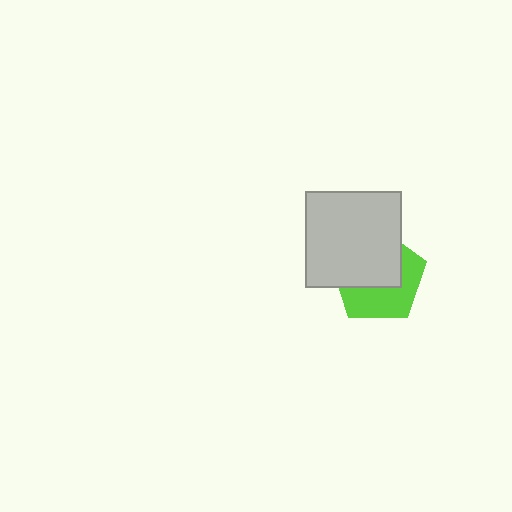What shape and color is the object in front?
The object in front is a light gray square.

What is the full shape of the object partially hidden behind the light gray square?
The partially hidden object is a lime pentagon.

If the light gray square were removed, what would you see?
You would see the complete lime pentagon.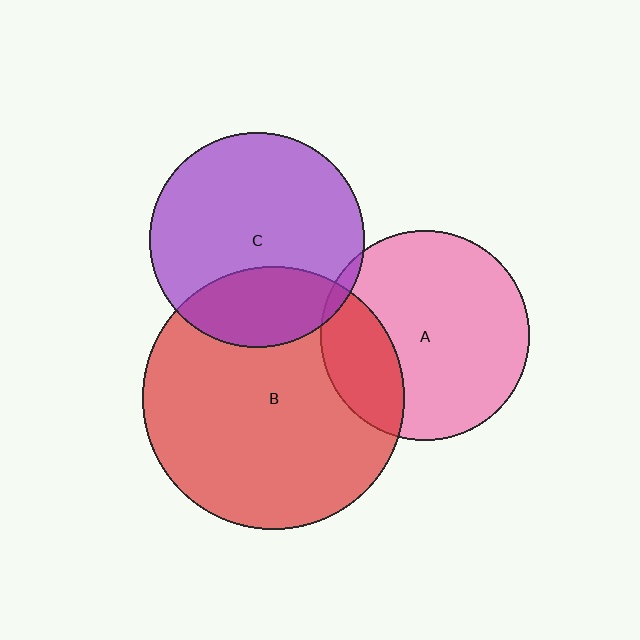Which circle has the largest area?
Circle B (red).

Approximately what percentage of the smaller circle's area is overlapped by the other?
Approximately 5%.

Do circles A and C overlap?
Yes.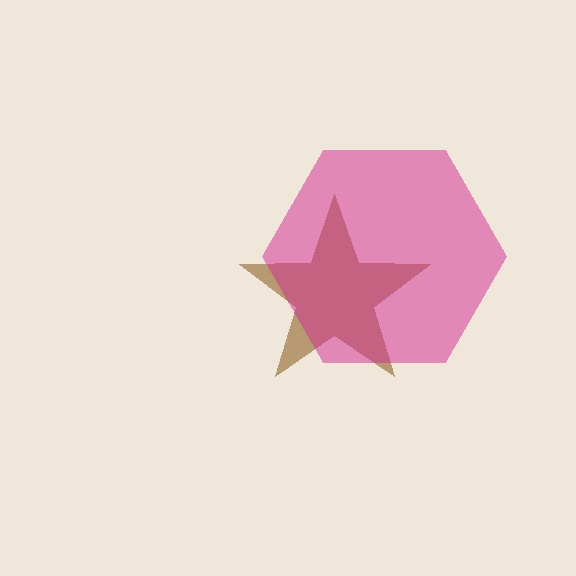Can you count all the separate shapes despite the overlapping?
Yes, there are 2 separate shapes.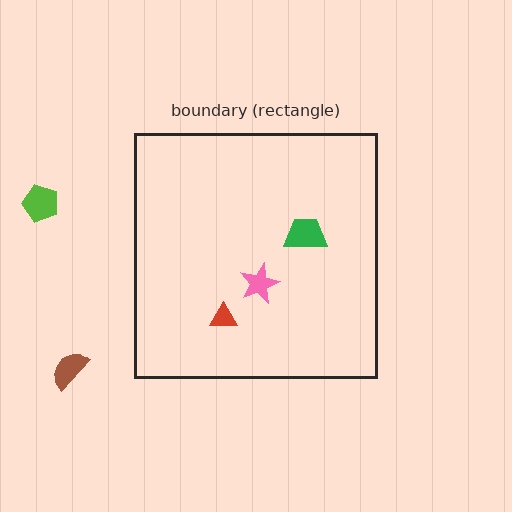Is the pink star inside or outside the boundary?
Inside.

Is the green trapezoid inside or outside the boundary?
Inside.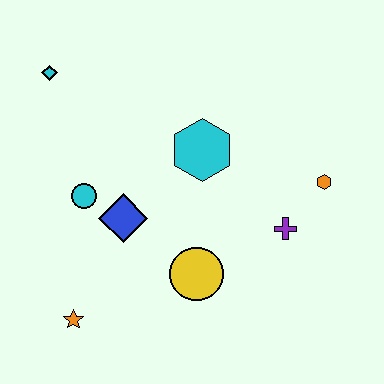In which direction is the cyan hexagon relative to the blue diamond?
The cyan hexagon is to the right of the blue diamond.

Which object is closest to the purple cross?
The orange hexagon is closest to the purple cross.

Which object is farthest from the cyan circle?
The orange hexagon is farthest from the cyan circle.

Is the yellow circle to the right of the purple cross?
No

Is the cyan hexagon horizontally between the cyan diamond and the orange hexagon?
Yes